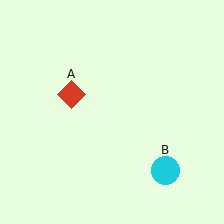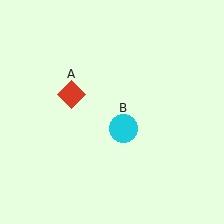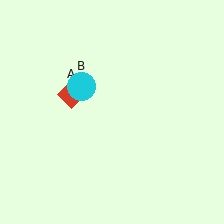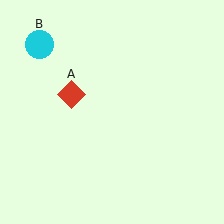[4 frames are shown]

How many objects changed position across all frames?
1 object changed position: cyan circle (object B).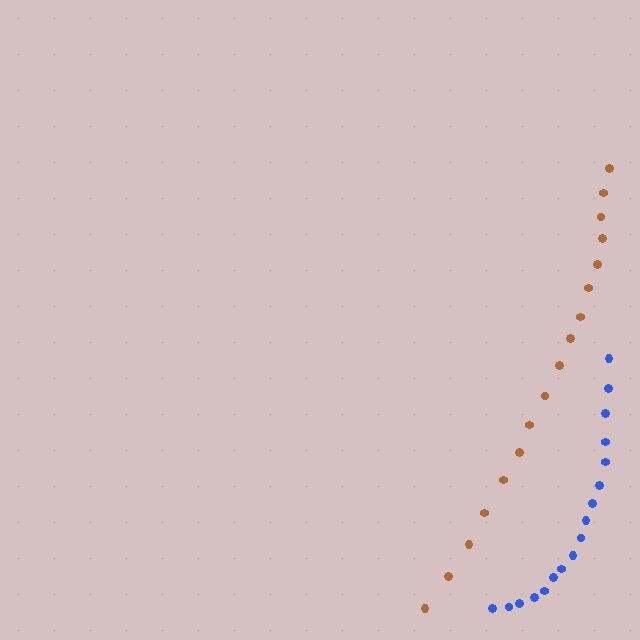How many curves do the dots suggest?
There are 2 distinct paths.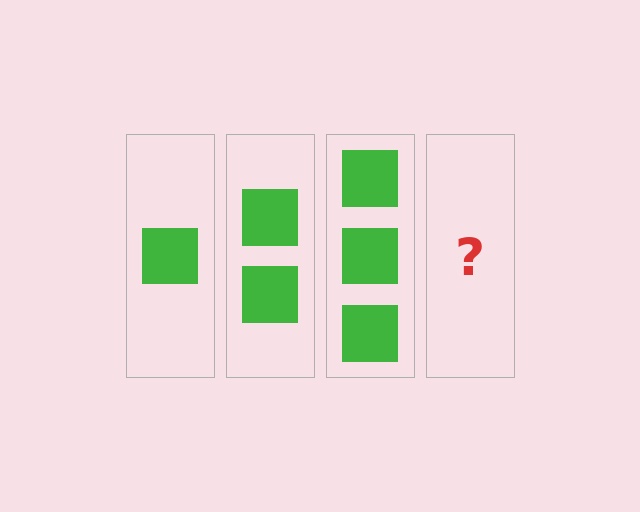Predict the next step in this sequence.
The next step is 4 squares.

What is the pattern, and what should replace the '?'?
The pattern is that each step adds one more square. The '?' should be 4 squares.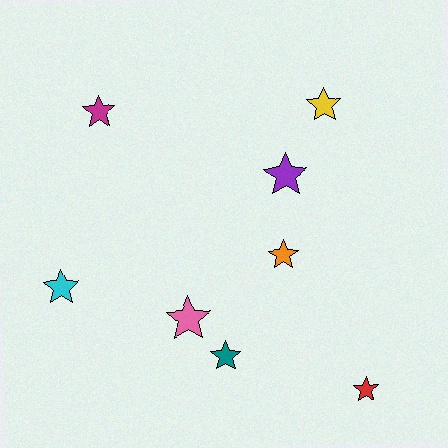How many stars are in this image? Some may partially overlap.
There are 8 stars.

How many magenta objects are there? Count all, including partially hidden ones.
There is 1 magenta object.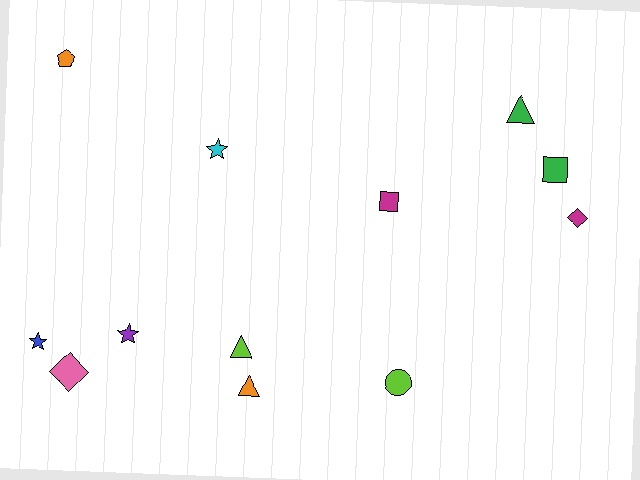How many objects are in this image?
There are 12 objects.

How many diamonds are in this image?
There are 2 diamonds.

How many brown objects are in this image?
There are no brown objects.